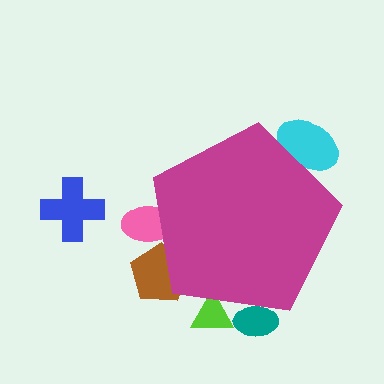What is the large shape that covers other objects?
A magenta pentagon.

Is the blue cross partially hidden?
No, the blue cross is fully visible.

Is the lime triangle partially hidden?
Yes, the lime triangle is partially hidden behind the magenta pentagon.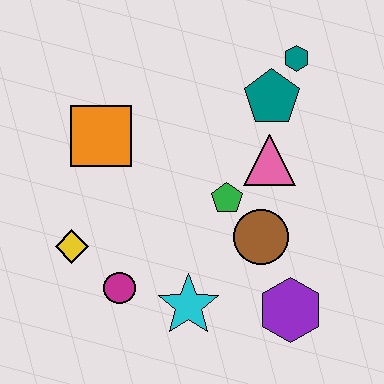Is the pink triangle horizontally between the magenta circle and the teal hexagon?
Yes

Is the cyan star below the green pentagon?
Yes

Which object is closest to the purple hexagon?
The brown circle is closest to the purple hexagon.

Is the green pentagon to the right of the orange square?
Yes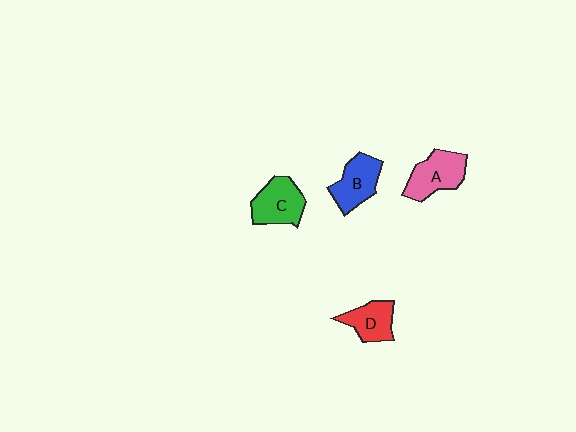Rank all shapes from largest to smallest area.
From largest to smallest: A (pink), C (green), B (blue), D (red).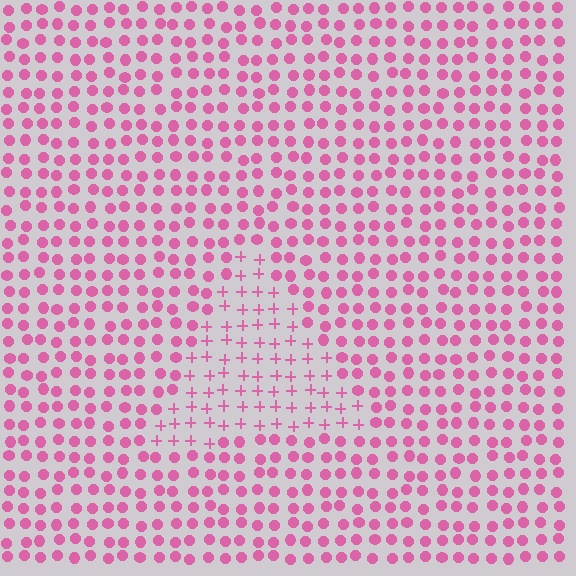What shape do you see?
I see a triangle.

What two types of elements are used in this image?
The image uses plus signs inside the triangle region and circles outside it.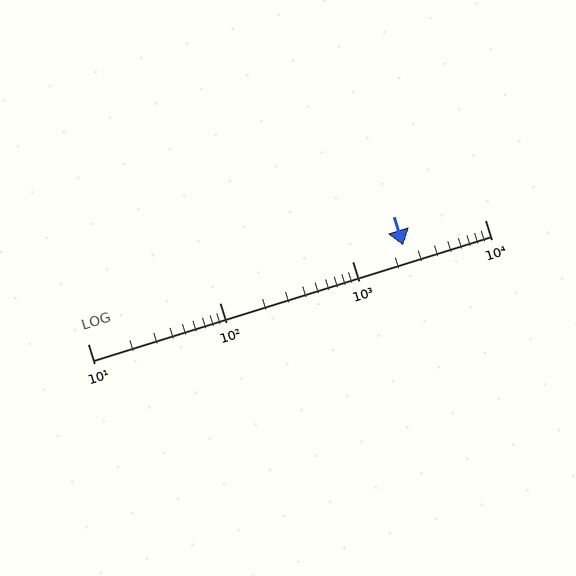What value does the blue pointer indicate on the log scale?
The pointer indicates approximately 2400.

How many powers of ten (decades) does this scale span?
The scale spans 3 decades, from 10 to 10000.